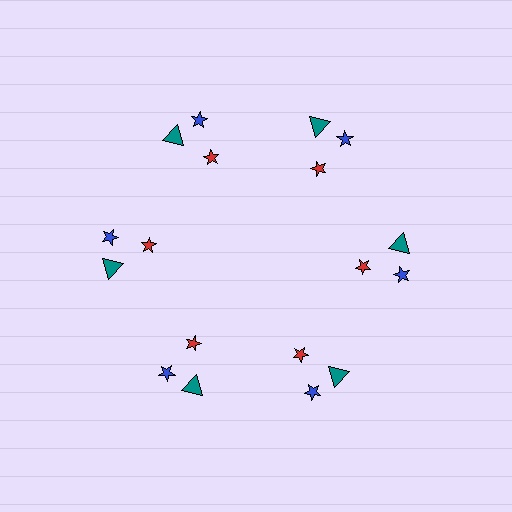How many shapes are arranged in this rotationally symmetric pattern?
There are 18 shapes, arranged in 6 groups of 3.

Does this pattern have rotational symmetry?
Yes, this pattern has 6-fold rotational symmetry. It looks the same after rotating 60 degrees around the center.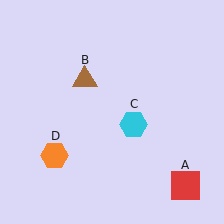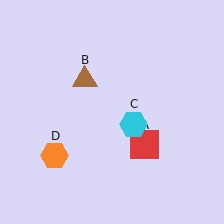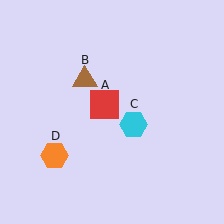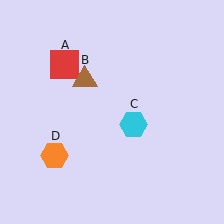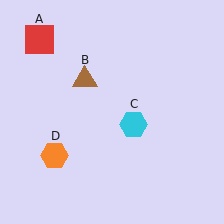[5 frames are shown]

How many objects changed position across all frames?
1 object changed position: red square (object A).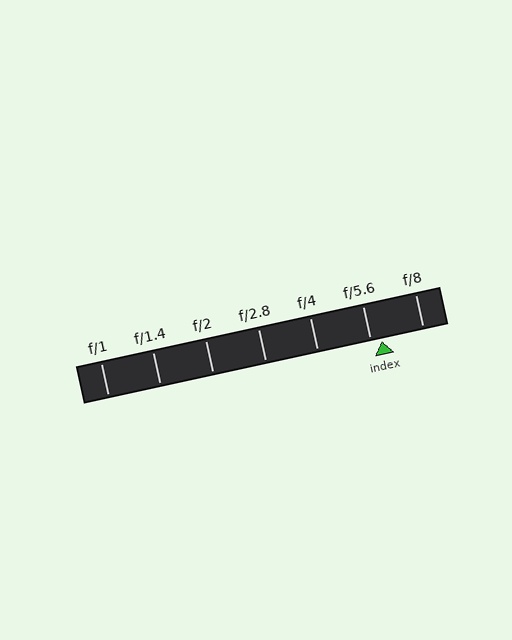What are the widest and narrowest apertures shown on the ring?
The widest aperture shown is f/1 and the narrowest is f/8.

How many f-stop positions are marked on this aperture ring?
There are 7 f-stop positions marked.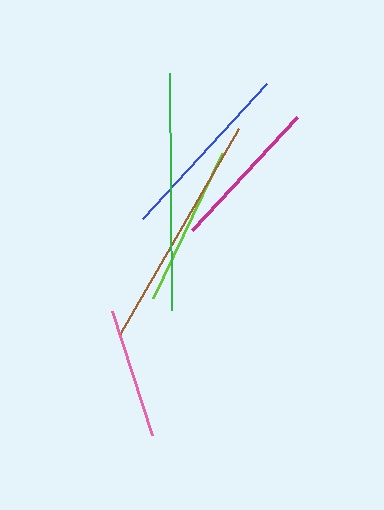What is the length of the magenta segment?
The magenta segment is approximately 153 pixels long.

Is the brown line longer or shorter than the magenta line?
The brown line is longer than the magenta line.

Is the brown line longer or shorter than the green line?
The brown line is longer than the green line.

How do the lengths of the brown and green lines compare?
The brown and green lines are approximately the same length.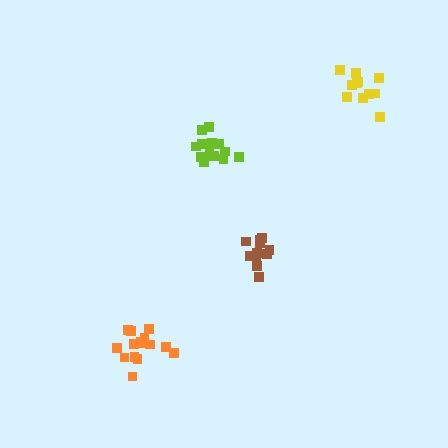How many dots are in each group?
Group 1: 14 dots, Group 2: 11 dots, Group 3: 15 dots, Group 4: 11 dots (51 total).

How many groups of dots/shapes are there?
There are 4 groups.